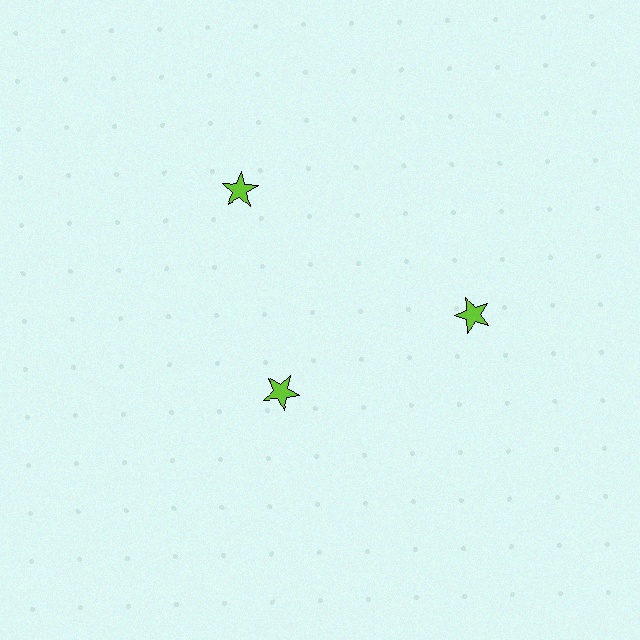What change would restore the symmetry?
The symmetry would be restored by moving it outward, back onto the ring so that all 3 stars sit at equal angles and equal distance from the center.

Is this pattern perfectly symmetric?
No. The 3 lime stars are arranged in a ring, but one element near the 7 o'clock position is pulled inward toward the center, breaking the 3-fold rotational symmetry.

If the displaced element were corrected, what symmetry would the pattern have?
It would have 3-fold rotational symmetry — the pattern would map onto itself every 120 degrees.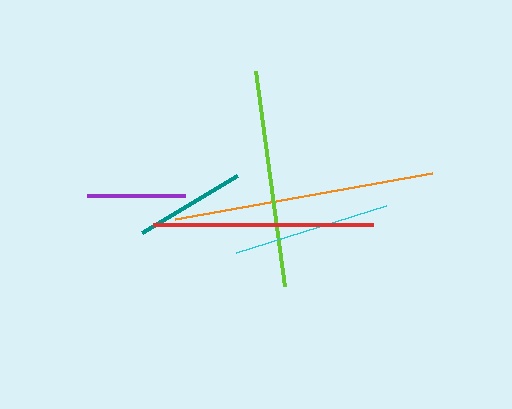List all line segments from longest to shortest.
From longest to shortest: orange, red, lime, cyan, teal, purple.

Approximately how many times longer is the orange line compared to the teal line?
The orange line is approximately 2.4 times the length of the teal line.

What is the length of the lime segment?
The lime segment is approximately 218 pixels long.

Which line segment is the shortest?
The purple line is the shortest at approximately 98 pixels.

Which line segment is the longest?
The orange line is the longest at approximately 261 pixels.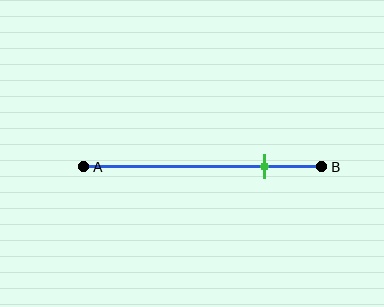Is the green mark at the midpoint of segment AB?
No, the mark is at about 75% from A, not at the 50% midpoint.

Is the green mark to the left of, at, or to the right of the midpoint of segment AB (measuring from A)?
The green mark is to the right of the midpoint of segment AB.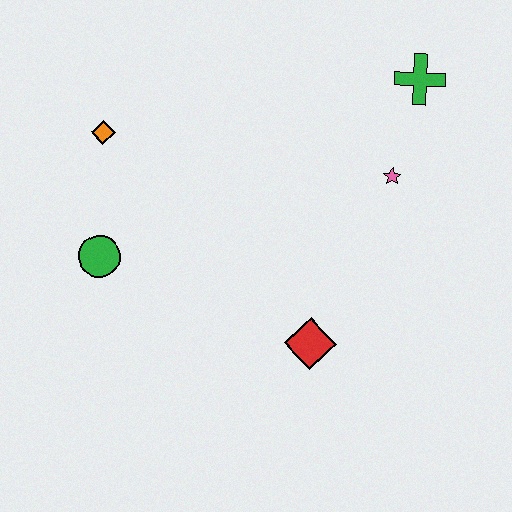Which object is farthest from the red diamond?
The orange diamond is farthest from the red diamond.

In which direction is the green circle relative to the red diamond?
The green circle is to the left of the red diamond.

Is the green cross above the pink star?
Yes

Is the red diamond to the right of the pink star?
No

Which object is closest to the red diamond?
The pink star is closest to the red diamond.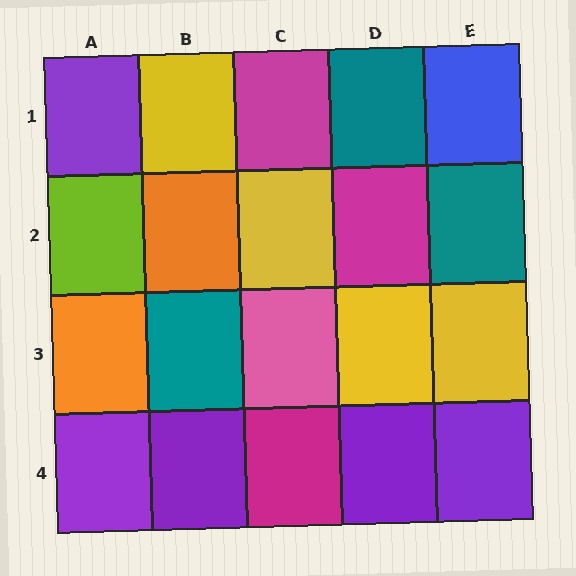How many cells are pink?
1 cell is pink.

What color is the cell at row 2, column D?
Magenta.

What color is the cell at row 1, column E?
Blue.